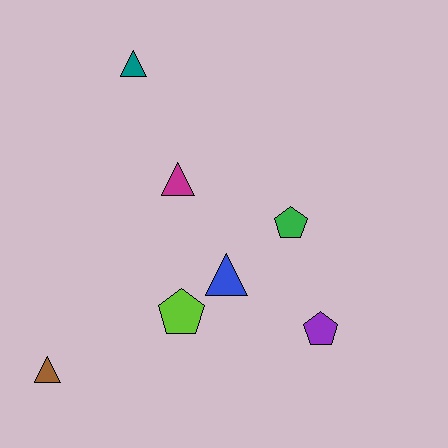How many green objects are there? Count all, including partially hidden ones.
There is 1 green object.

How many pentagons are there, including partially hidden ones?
There are 3 pentagons.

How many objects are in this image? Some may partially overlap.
There are 7 objects.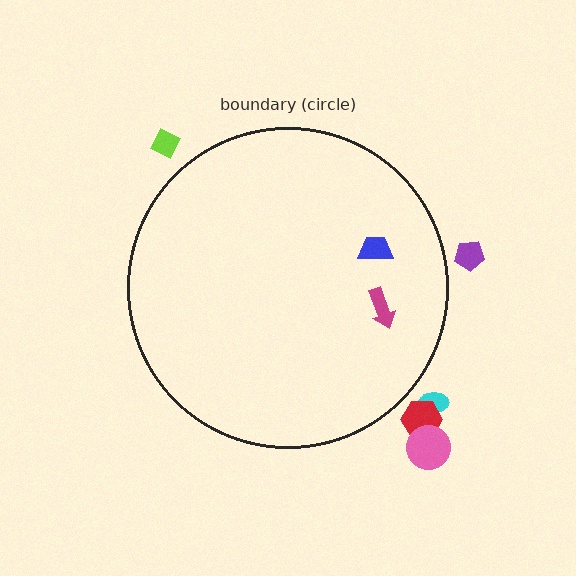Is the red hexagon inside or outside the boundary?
Outside.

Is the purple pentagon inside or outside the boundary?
Outside.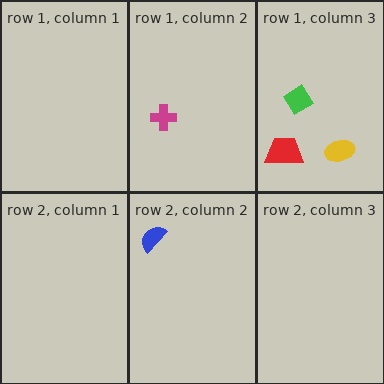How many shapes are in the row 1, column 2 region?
1.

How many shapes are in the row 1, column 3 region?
3.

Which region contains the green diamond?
The row 1, column 3 region.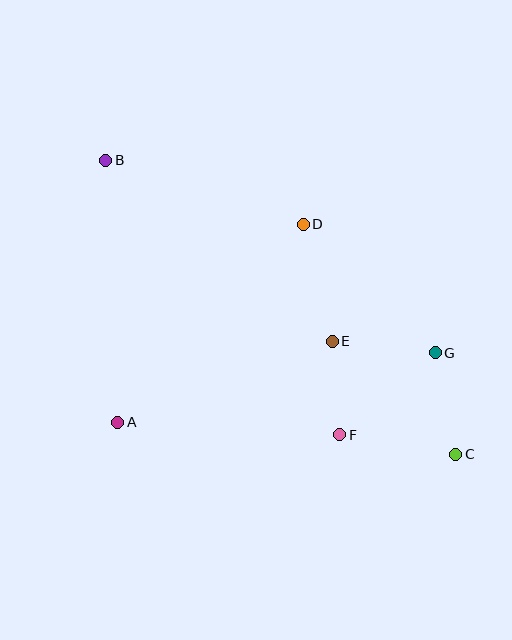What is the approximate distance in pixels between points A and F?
The distance between A and F is approximately 222 pixels.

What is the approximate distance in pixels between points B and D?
The distance between B and D is approximately 208 pixels.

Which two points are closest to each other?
Points E and F are closest to each other.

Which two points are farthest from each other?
Points B and C are farthest from each other.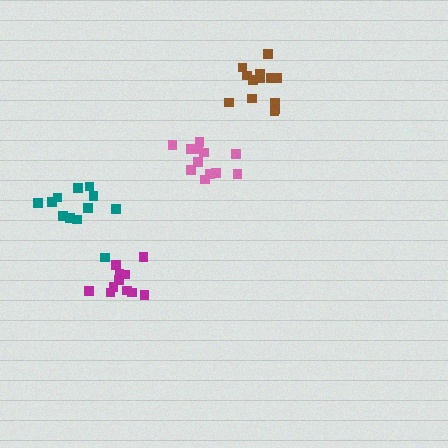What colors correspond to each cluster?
The clusters are colored: pink, teal, magenta, brown.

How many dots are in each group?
Group 1: 13 dots, Group 2: 12 dots, Group 3: 11 dots, Group 4: 13 dots (49 total).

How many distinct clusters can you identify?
There are 4 distinct clusters.